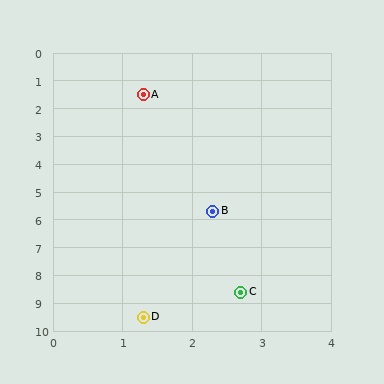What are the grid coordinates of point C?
Point C is at approximately (2.7, 8.6).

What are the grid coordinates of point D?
Point D is at approximately (1.3, 9.5).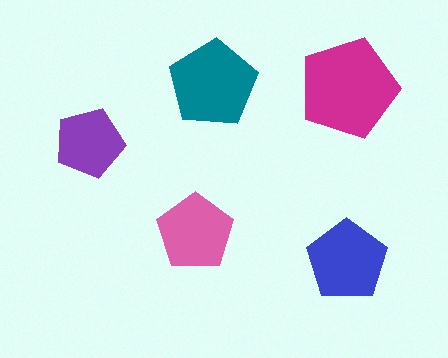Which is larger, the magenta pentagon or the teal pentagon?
The magenta one.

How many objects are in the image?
There are 5 objects in the image.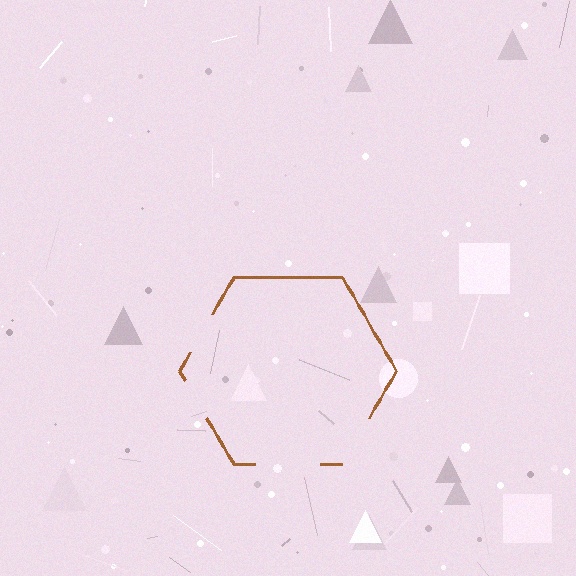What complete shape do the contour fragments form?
The contour fragments form a hexagon.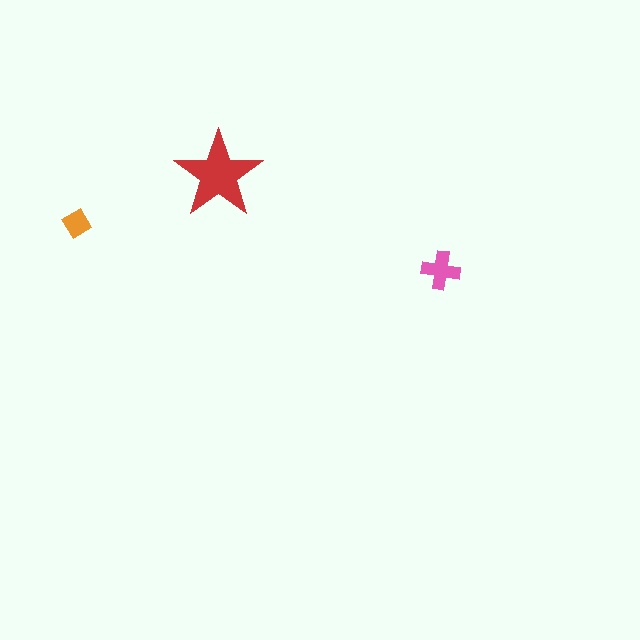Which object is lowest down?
The pink cross is bottommost.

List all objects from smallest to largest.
The orange diamond, the pink cross, the red star.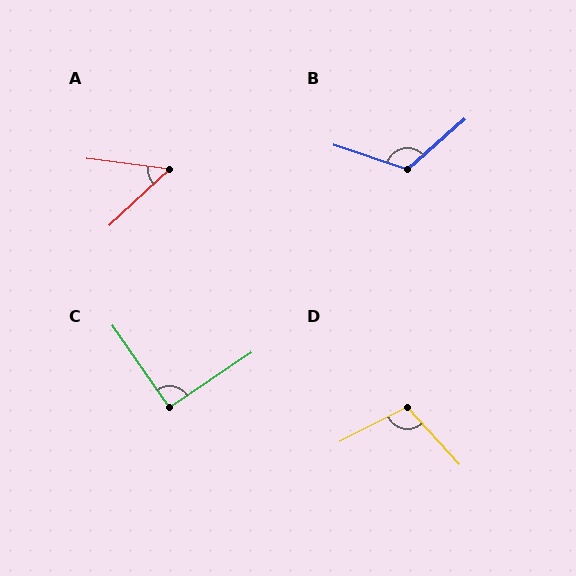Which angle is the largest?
B, at approximately 121 degrees.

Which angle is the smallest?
A, at approximately 51 degrees.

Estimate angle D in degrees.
Approximately 105 degrees.